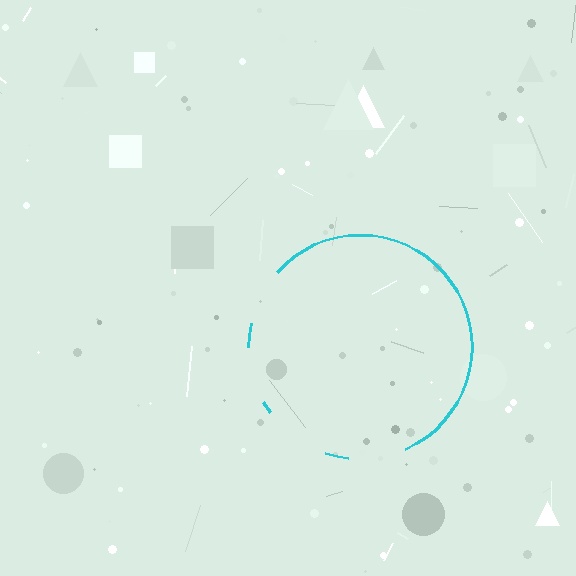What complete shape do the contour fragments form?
The contour fragments form a circle.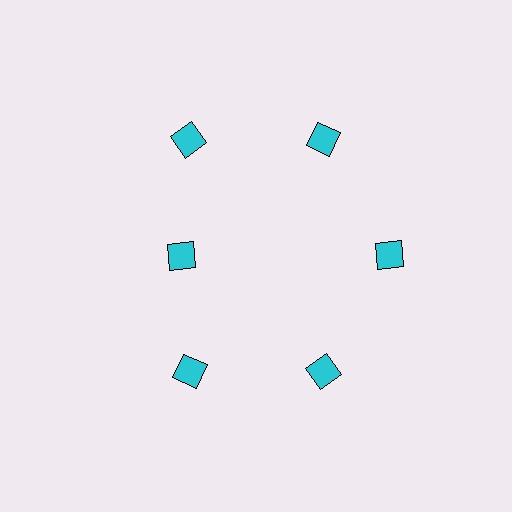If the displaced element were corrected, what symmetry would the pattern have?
It would have 6-fold rotational symmetry — the pattern would map onto itself every 60 degrees.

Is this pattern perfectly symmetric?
No. The 6 cyan diamonds are arranged in a ring, but one element near the 9 o'clock position is pulled inward toward the center, breaking the 6-fold rotational symmetry.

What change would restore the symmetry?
The symmetry would be restored by moving it outward, back onto the ring so that all 6 diamonds sit at equal angles and equal distance from the center.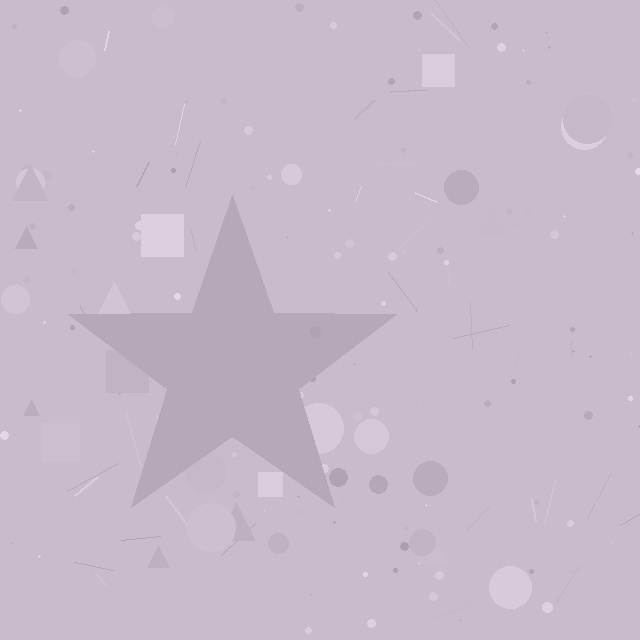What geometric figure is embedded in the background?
A star is embedded in the background.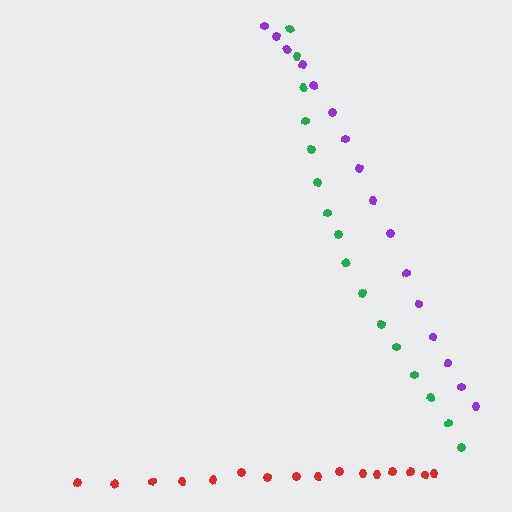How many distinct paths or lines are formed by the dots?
There are 3 distinct paths.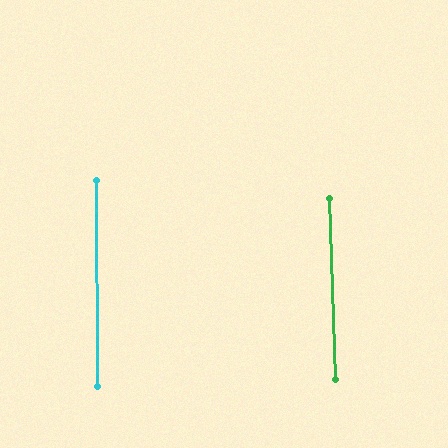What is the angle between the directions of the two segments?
Approximately 2 degrees.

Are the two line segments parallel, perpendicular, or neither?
Parallel — their directions differ by only 1.9°.